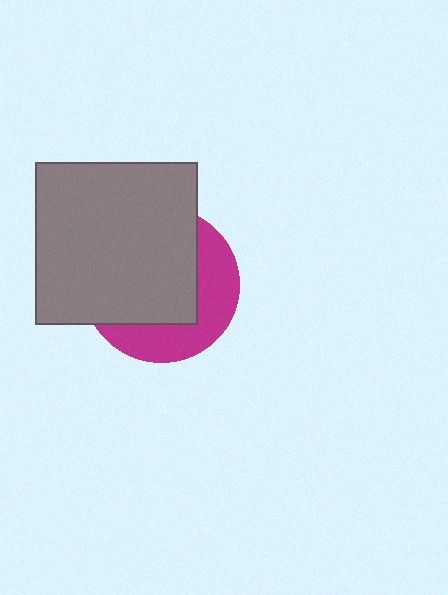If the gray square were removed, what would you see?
You would see the complete magenta circle.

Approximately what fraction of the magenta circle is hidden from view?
Roughly 62% of the magenta circle is hidden behind the gray square.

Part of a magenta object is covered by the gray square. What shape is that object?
It is a circle.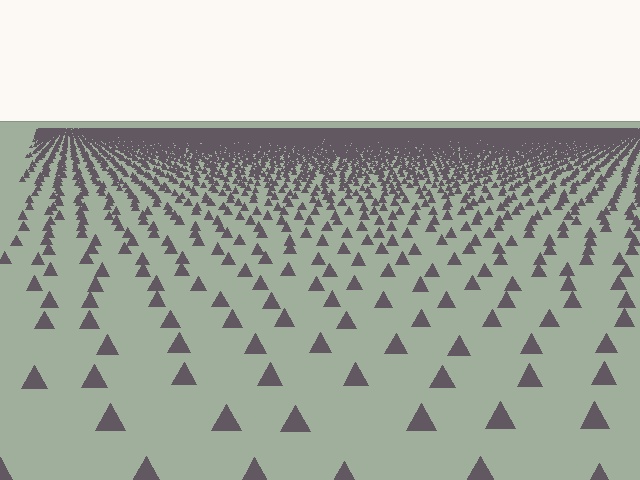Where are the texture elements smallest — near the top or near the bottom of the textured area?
Near the top.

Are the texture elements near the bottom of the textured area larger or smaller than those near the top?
Larger. Near the bottom, elements are closer to the viewer and appear at a bigger on-screen size.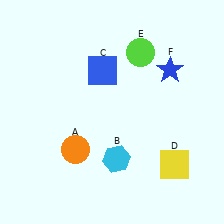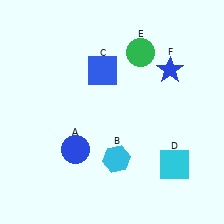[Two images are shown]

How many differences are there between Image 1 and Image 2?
There are 3 differences between the two images.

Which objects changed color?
A changed from orange to blue. D changed from yellow to cyan. E changed from lime to green.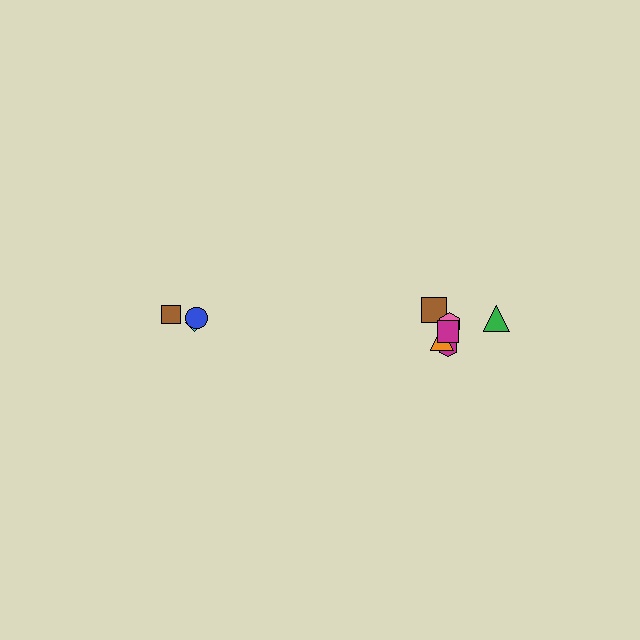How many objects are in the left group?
There are 3 objects.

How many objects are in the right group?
There are 6 objects.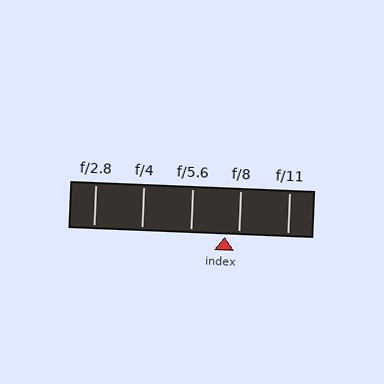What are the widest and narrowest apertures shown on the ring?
The widest aperture shown is f/2.8 and the narrowest is f/11.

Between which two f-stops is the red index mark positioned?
The index mark is between f/5.6 and f/8.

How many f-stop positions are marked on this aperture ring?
There are 5 f-stop positions marked.